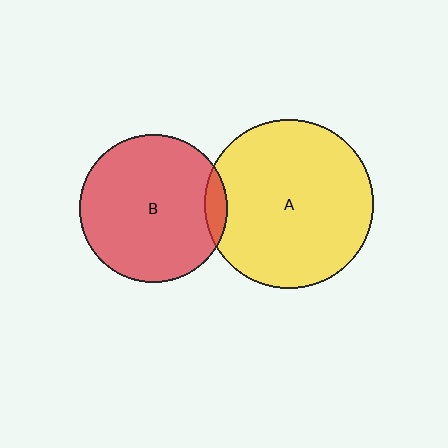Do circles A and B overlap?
Yes.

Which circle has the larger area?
Circle A (yellow).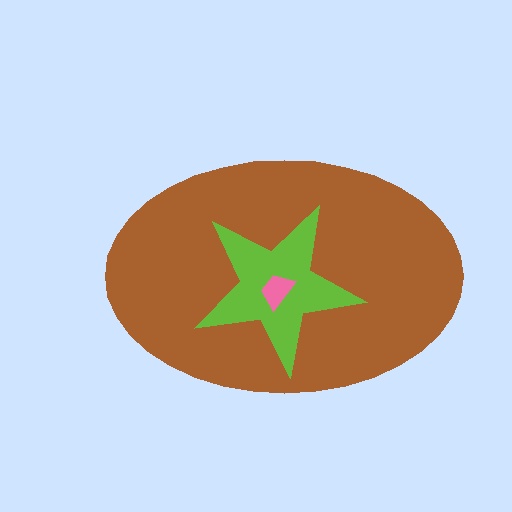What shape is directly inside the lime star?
The pink trapezoid.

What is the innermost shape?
The pink trapezoid.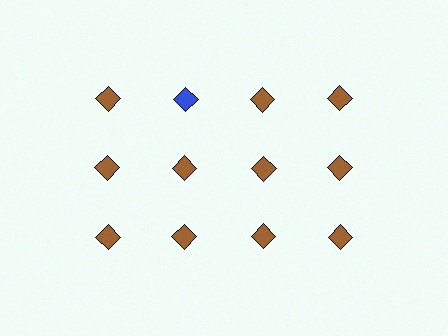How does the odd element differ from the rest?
It has a different color: blue instead of brown.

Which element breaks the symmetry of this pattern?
The blue diamond in the top row, second from left column breaks the symmetry. All other shapes are brown diamonds.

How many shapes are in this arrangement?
There are 12 shapes arranged in a grid pattern.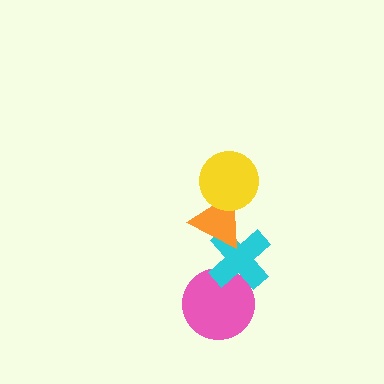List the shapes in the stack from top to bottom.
From top to bottom: the yellow circle, the orange triangle, the cyan cross, the pink circle.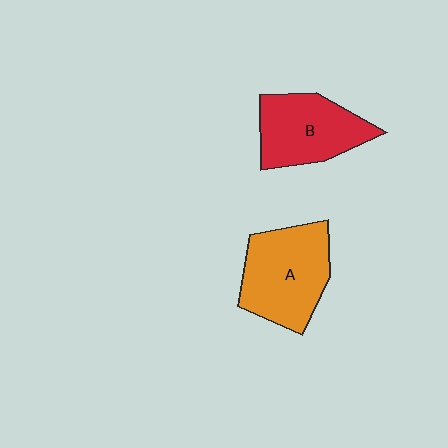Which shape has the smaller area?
Shape B (red).